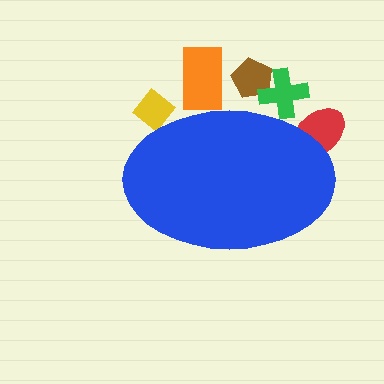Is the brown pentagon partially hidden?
Yes, the brown pentagon is partially hidden behind the blue ellipse.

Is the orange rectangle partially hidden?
Yes, the orange rectangle is partially hidden behind the blue ellipse.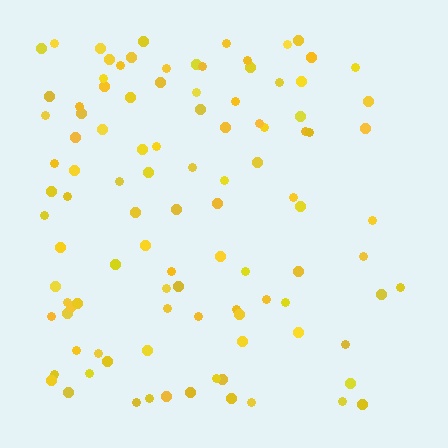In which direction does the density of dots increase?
From right to left, with the left side densest.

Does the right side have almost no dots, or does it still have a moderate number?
Still a moderate number, just noticeably fewer than the left.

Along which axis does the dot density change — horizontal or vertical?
Horizontal.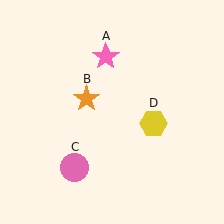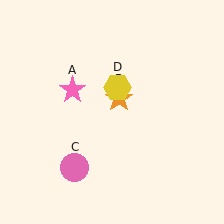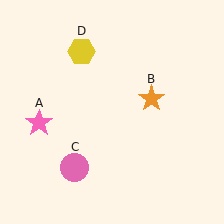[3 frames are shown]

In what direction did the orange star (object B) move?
The orange star (object B) moved right.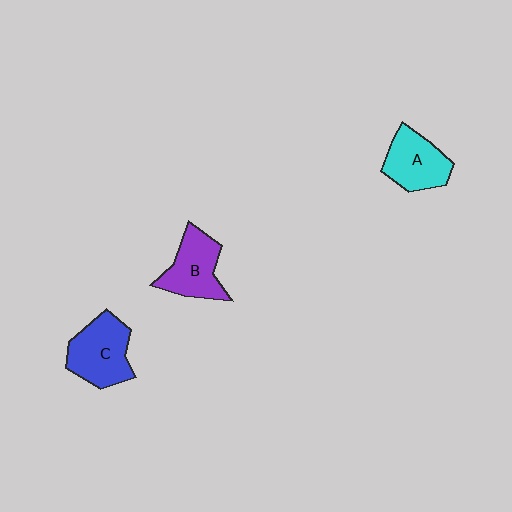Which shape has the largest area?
Shape C (blue).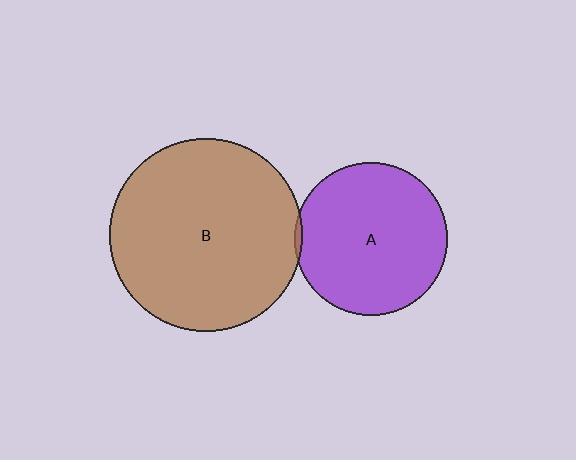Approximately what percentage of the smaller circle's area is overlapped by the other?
Approximately 5%.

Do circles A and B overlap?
Yes.